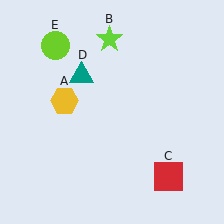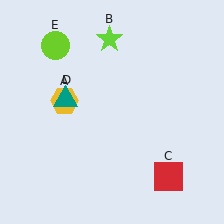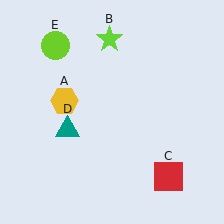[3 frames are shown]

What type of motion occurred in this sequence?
The teal triangle (object D) rotated counterclockwise around the center of the scene.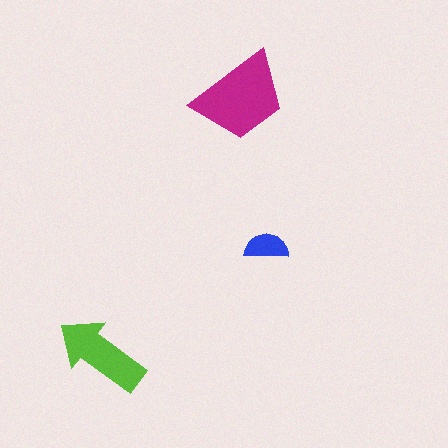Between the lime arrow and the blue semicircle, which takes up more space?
The lime arrow.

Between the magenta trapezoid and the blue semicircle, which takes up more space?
The magenta trapezoid.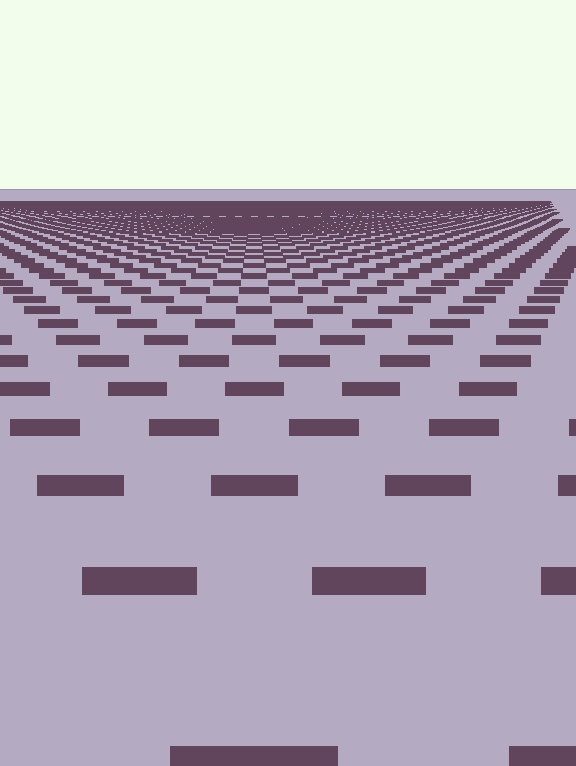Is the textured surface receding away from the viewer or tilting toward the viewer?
The surface is receding away from the viewer. Texture elements get smaller and denser toward the top.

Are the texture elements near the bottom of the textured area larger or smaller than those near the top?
Larger. Near the bottom, elements are closer to the viewer and appear at a bigger on-screen size.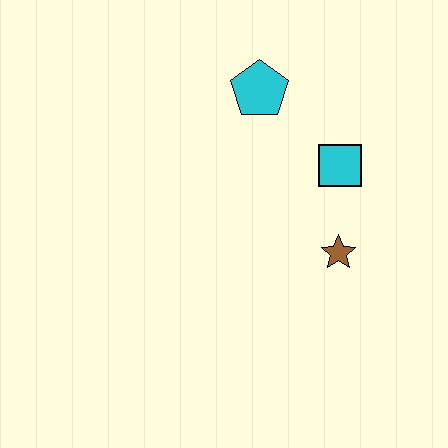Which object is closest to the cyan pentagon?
The cyan square is closest to the cyan pentagon.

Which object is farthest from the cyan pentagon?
The brown star is farthest from the cyan pentagon.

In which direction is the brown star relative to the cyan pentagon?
The brown star is below the cyan pentagon.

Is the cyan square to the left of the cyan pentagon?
No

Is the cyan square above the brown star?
Yes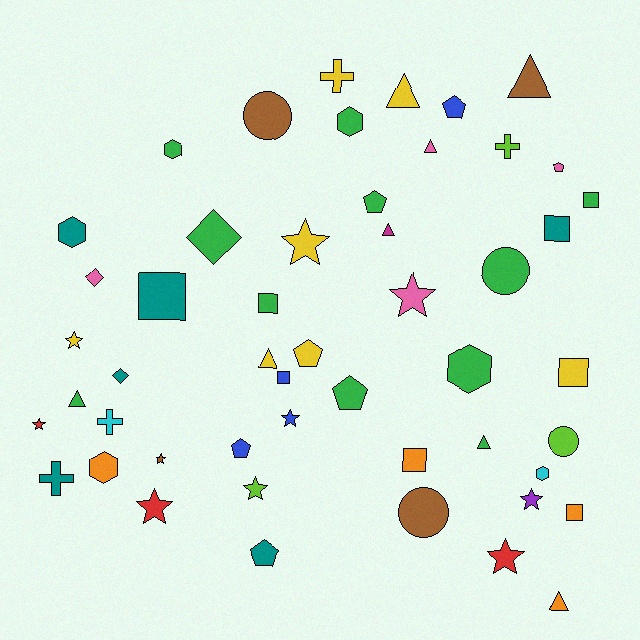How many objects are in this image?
There are 50 objects.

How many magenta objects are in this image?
There is 1 magenta object.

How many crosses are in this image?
There are 4 crosses.